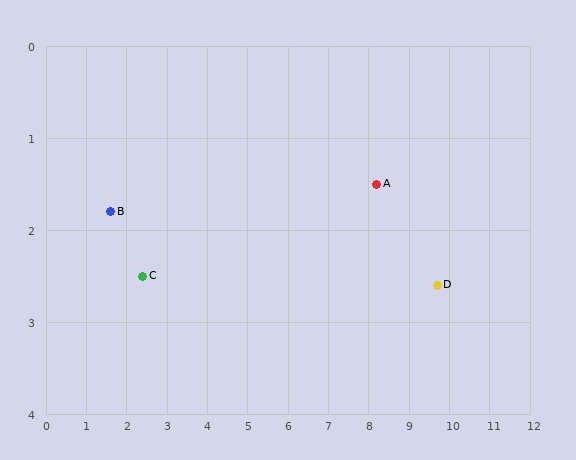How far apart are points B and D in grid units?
Points B and D are about 8.1 grid units apart.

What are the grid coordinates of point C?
Point C is at approximately (2.4, 2.5).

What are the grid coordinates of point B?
Point B is at approximately (1.6, 1.8).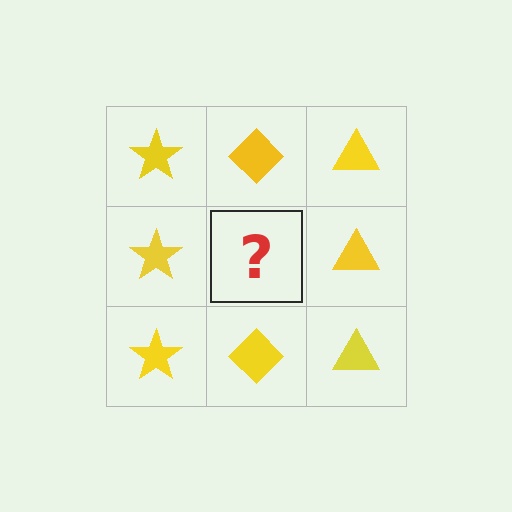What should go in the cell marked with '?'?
The missing cell should contain a yellow diamond.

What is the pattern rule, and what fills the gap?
The rule is that each column has a consistent shape. The gap should be filled with a yellow diamond.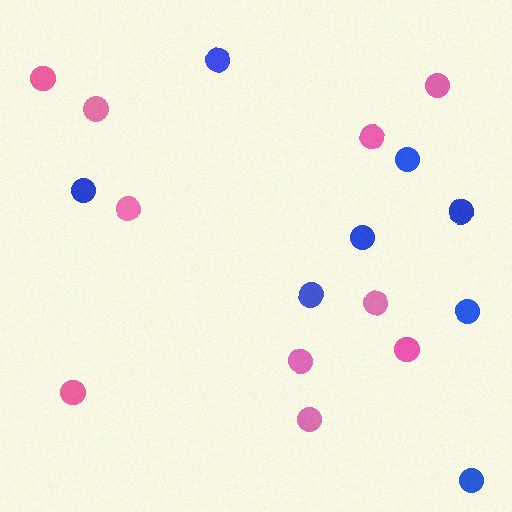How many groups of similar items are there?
There are 2 groups: one group of pink circles (10) and one group of blue circles (8).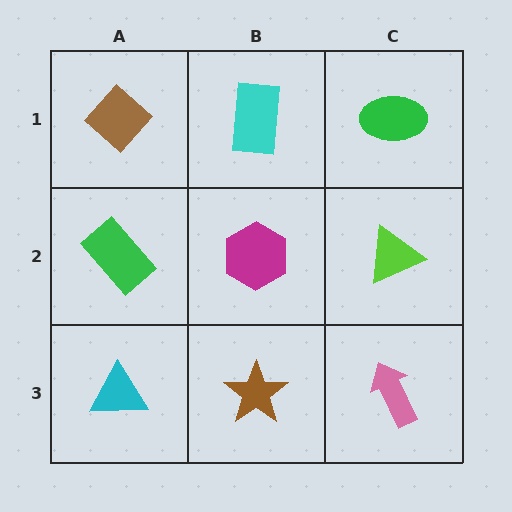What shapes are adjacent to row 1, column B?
A magenta hexagon (row 2, column B), a brown diamond (row 1, column A), a green ellipse (row 1, column C).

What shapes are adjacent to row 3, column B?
A magenta hexagon (row 2, column B), a cyan triangle (row 3, column A), a pink arrow (row 3, column C).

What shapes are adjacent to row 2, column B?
A cyan rectangle (row 1, column B), a brown star (row 3, column B), a green rectangle (row 2, column A), a lime triangle (row 2, column C).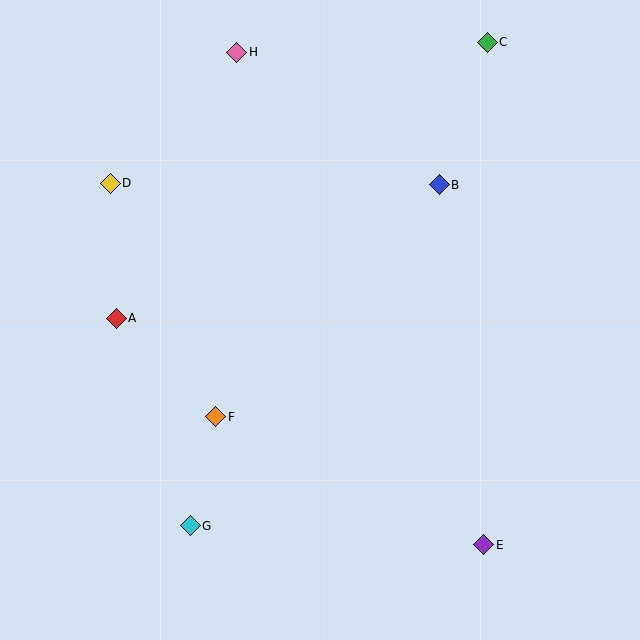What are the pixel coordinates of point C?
Point C is at (487, 42).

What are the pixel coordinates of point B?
Point B is at (439, 185).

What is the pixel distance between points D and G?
The distance between D and G is 351 pixels.